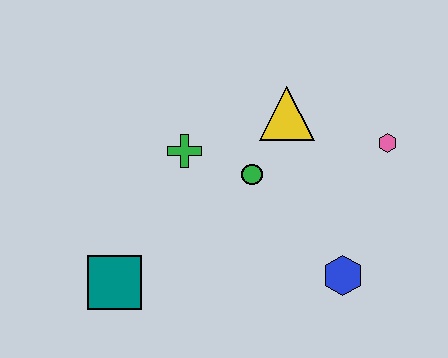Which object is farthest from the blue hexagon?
The teal square is farthest from the blue hexagon.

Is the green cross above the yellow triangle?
No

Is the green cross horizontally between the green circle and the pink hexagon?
No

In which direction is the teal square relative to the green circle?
The teal square is to the left of the green circle.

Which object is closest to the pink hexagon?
The yellow triangle is closest to the pink hexagon.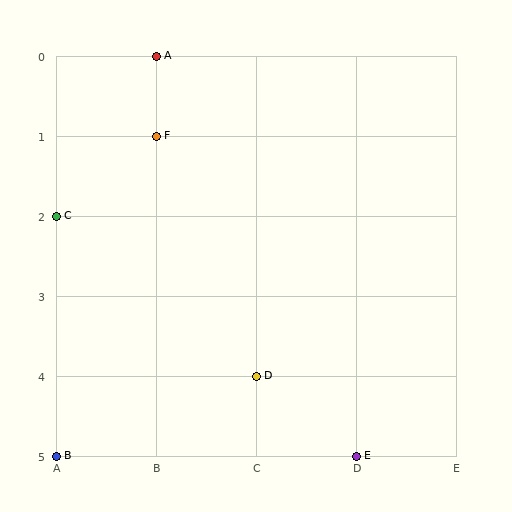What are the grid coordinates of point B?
Point B is at grid coordinates (A, 5).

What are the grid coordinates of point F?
Point F is at grid coordinates (B, 1).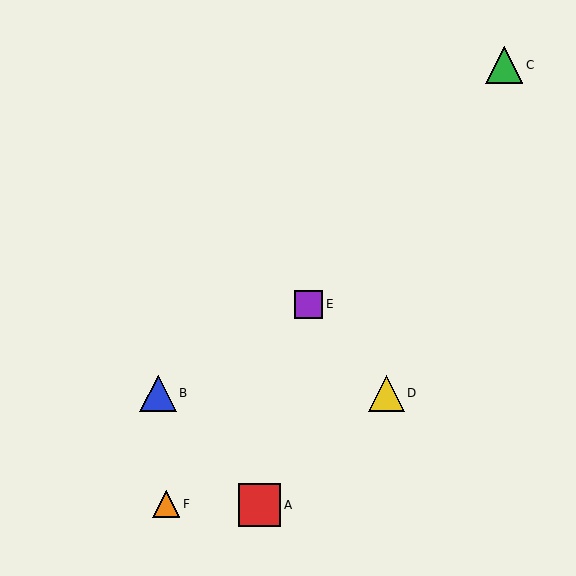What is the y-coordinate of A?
Object A is at y≈505.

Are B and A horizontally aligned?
No, B is at y≈393 and A is at y≈505.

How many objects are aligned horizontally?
2 objects (B, D) are aligned horizontally.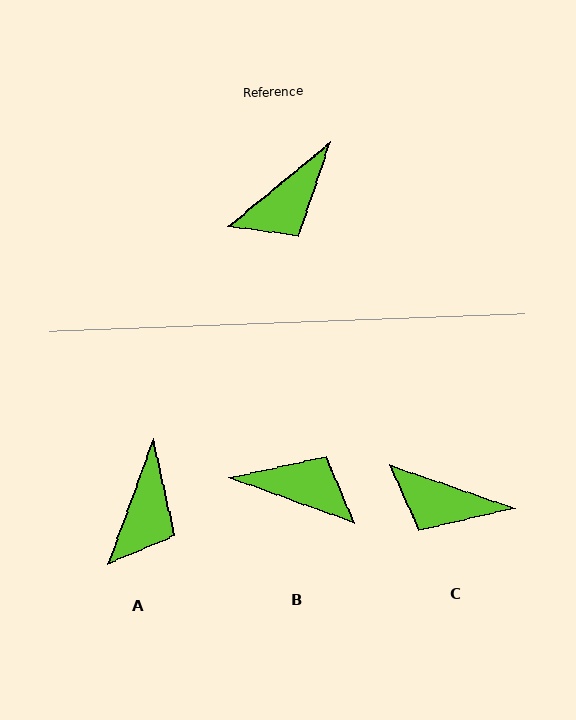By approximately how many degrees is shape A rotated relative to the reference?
Approximately 31 degrees counter-clockwise.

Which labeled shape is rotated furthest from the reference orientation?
B, about 121 degrees away.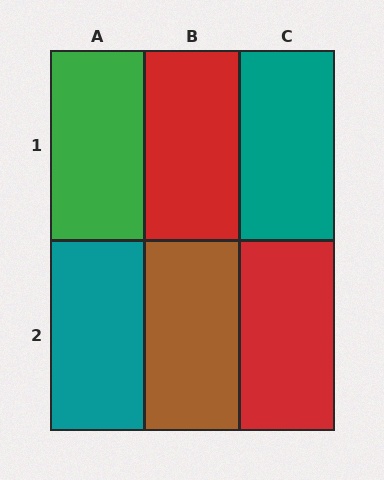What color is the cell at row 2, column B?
Brown.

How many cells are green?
1 cell is green.